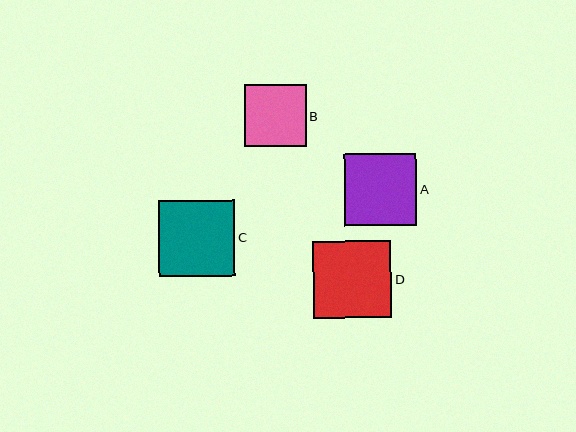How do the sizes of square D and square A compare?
Square D and square A are approximately the same size.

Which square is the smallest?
Square B is the smallest with a size of approximately 62 pixels.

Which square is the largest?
Square D is the largest with a size of approximately 78 pixels.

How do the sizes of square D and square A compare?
Square D and square A are approximately the same size.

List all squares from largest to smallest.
From largest to smallest: D, C, A, B.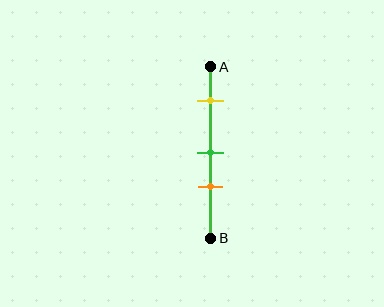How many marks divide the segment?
There are 3 marks dividing the segment.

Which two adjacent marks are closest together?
The green and orange marks are the closest adjacent pair.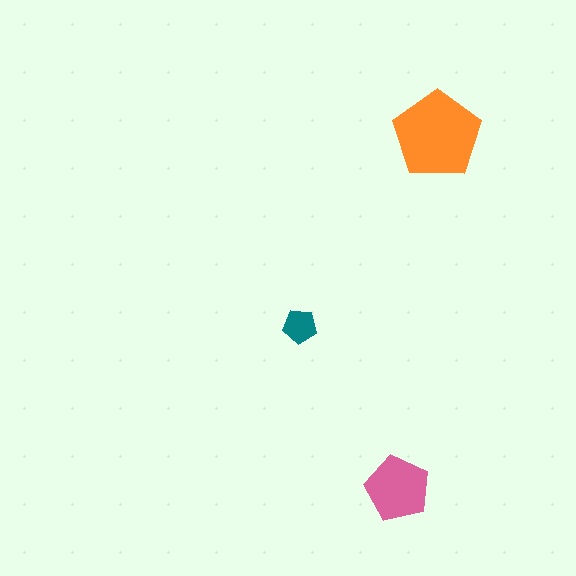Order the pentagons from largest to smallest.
the orange one, the pink one, the teal one.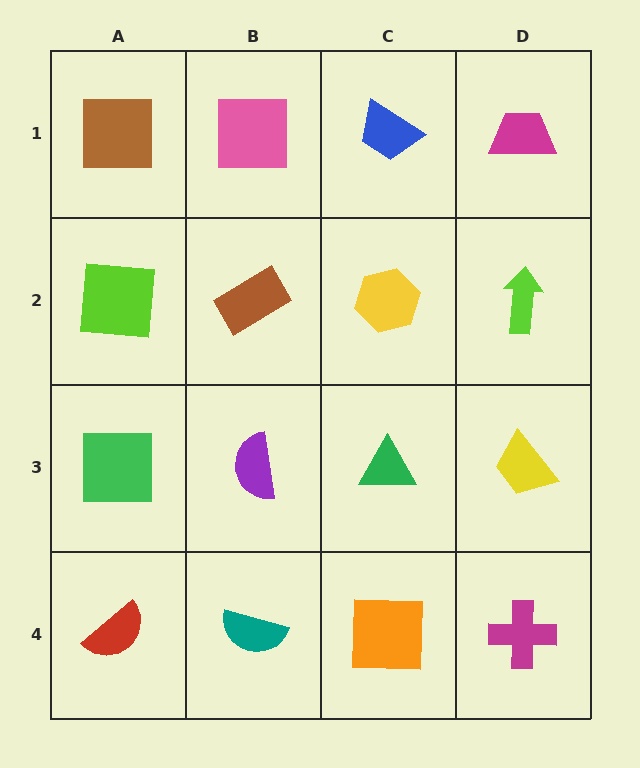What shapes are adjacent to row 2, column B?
A pink square (row 1, column B), a purple semicircle (row 3, column B), a lime square (row 2, column A), a yellow hexagon (row 2, column C).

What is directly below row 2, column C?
A green triangle.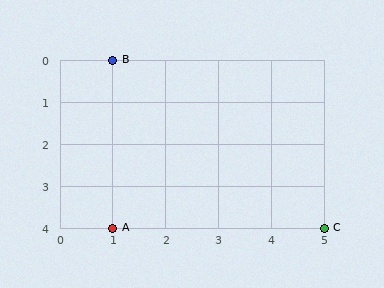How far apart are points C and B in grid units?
Points C and B are 4 columns and 4 rows apart (about 5.7 grid units diagonally).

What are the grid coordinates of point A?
Point A is at grid coordinates (1, 4).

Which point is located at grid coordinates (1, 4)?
Point A is at (1, 4).